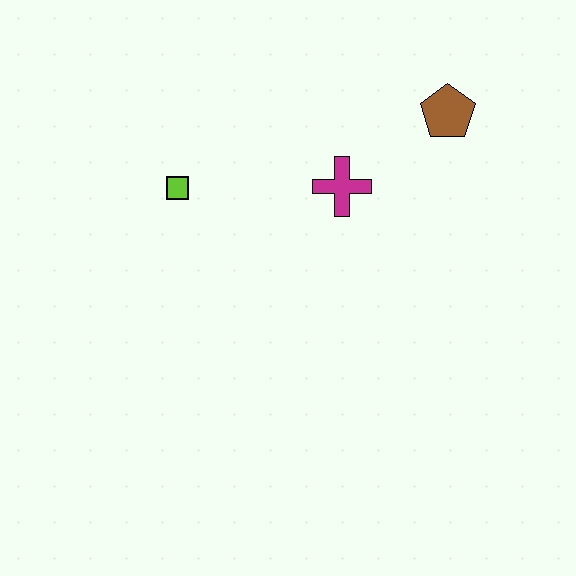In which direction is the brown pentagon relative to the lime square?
The brown pentagon is to the right of the lime square.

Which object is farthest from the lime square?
The brown pentagon is farthest from the lime square.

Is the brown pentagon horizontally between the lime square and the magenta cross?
No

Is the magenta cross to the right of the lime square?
Yes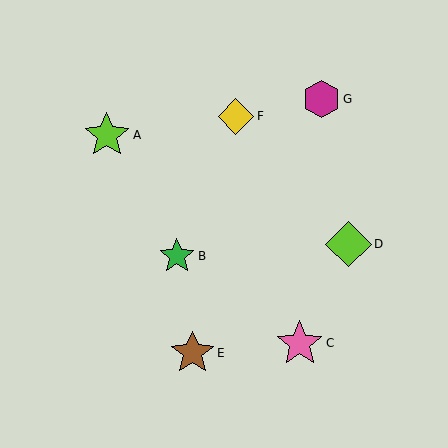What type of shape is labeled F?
Shape F is a yellow diamond.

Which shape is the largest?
The pink star (labeled C) is the largest.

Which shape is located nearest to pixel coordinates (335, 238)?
The lime diamond (labeled D) at (349, 244) is nearest to that location.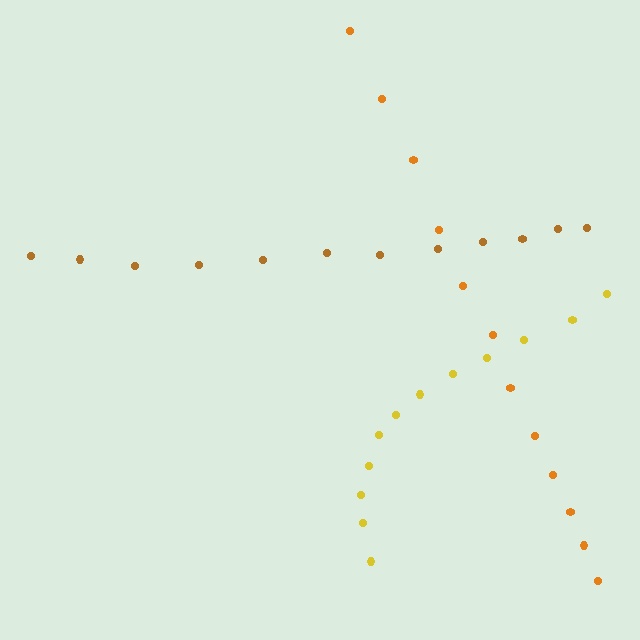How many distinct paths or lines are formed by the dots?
There are 3 distinct paths.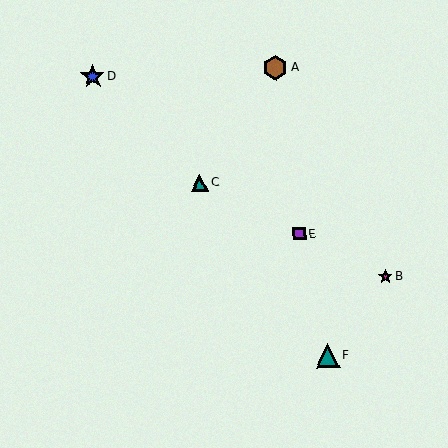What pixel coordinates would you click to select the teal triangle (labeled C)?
Click at (200, 183) to select the teal triangle C.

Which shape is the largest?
The brown hexagon (labeled A) is the largest.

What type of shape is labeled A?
Shape A is a brown hexagon.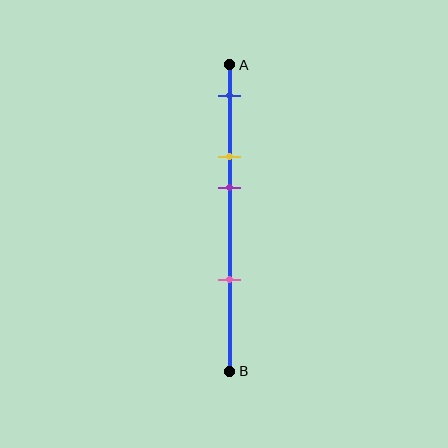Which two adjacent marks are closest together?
The yellow and purple marks are the closest adjacent pair.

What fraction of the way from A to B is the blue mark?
The blue mark is approximately 10% (0.1) of the way from A to B.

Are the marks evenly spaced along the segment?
No, the marks are not evenly spaced.